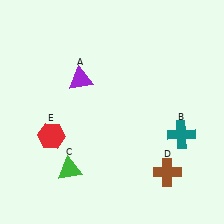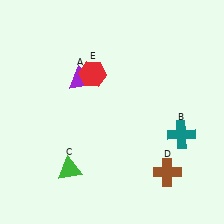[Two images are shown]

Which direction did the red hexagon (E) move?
The red hexagon (E) moved up.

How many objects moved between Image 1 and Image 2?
1 object moved between the two images.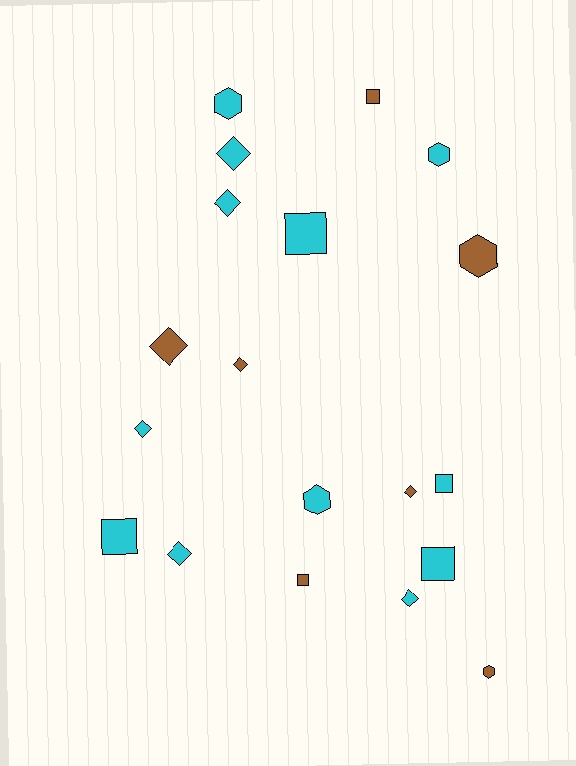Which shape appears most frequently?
Diamond, with 8 objects.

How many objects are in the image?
There are 19 objects.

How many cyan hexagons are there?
There are 3 cyan hexagons.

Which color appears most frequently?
Cyan, with 12 objects.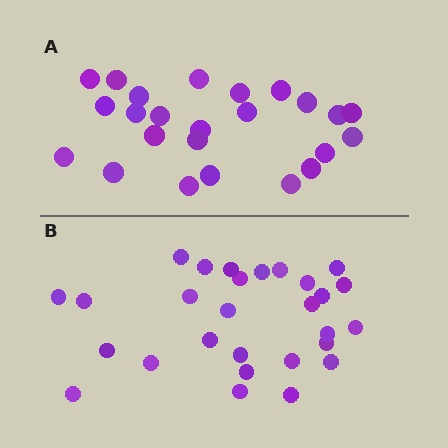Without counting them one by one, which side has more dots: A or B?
Region B (the bottom region) has more dots.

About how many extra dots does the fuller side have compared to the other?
Region B has about 4 more dots than region A.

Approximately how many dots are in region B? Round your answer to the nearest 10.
About 30 dots. (The exact count is 28, which rounds to 30.)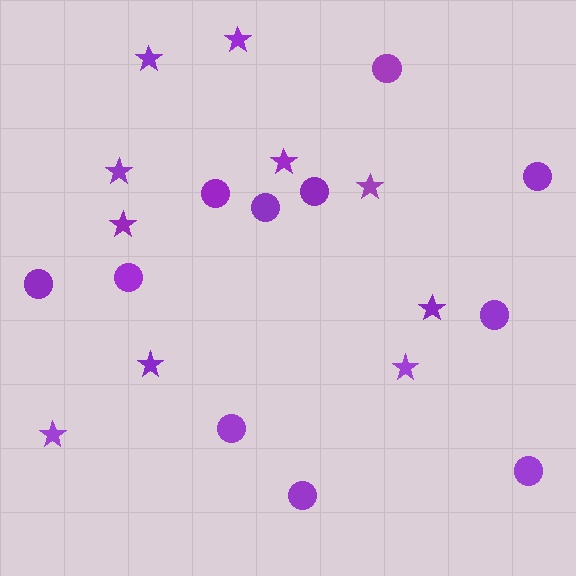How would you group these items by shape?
There are 2 groups: one group of stars (10) and one group of circles (11).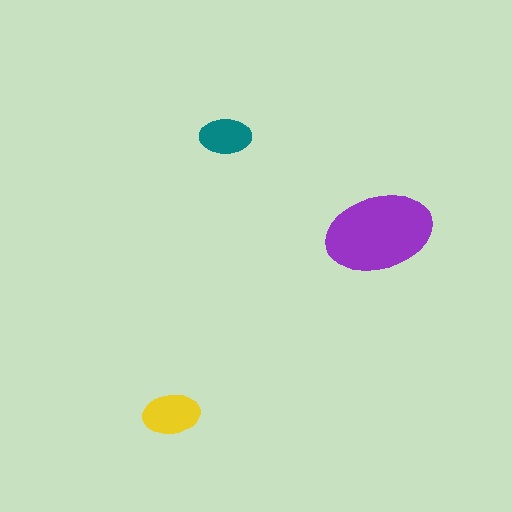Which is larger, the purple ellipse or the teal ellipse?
The purple one.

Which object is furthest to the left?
The yellow ellipse is leftmost.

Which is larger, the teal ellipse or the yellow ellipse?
The yellow one.